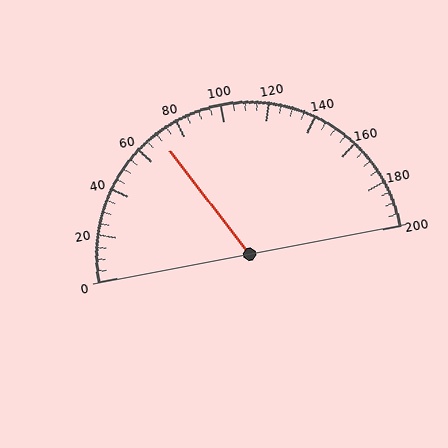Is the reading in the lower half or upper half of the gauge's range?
The reading is in the lower half of the range (0 to 200).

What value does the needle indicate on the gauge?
The needle indicates approximately 70.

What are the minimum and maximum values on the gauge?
The gauge ranges from 0 to 200.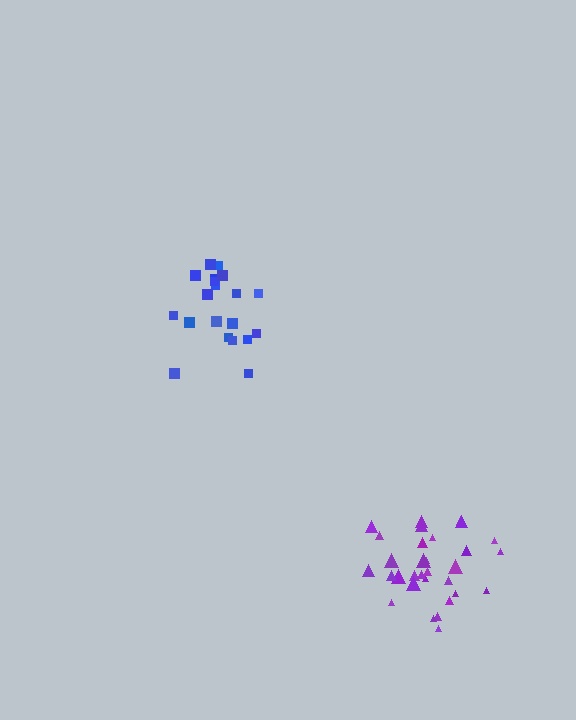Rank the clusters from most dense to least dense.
purple, blue.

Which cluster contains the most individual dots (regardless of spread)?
Purple (31).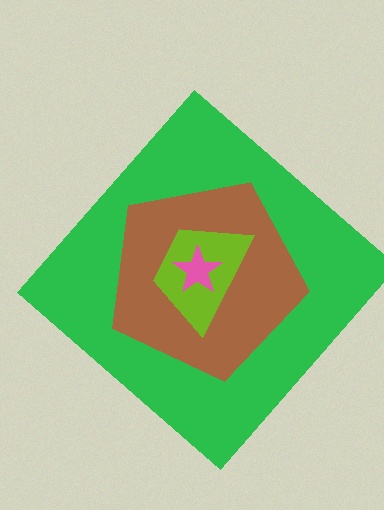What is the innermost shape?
The pink star.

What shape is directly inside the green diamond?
The brown pentagon.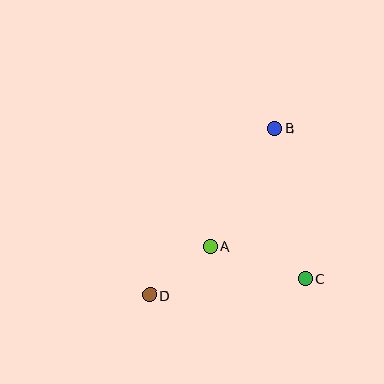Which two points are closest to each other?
Points A and D are closest to each other.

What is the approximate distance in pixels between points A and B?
The distance between A and B is approximately 134 pixels.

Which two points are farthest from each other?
Points B and D are farthest from each other.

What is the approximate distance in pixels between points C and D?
The distance between C and D is approximately 156 pixels.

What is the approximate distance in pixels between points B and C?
The distance between B and C is approximately 153 pixels.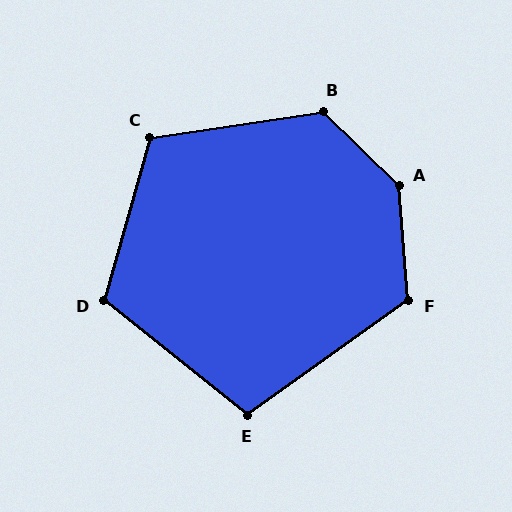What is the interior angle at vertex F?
Approximately 120 degrees (obtuse).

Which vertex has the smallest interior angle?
E, at approximately 106 degrees.